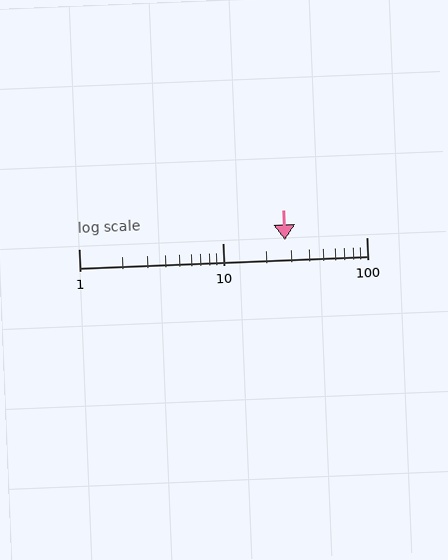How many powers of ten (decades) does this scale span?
The scale spans 2 decades, from 1 to 100.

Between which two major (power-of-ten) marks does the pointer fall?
The pointer is between 10 and 100.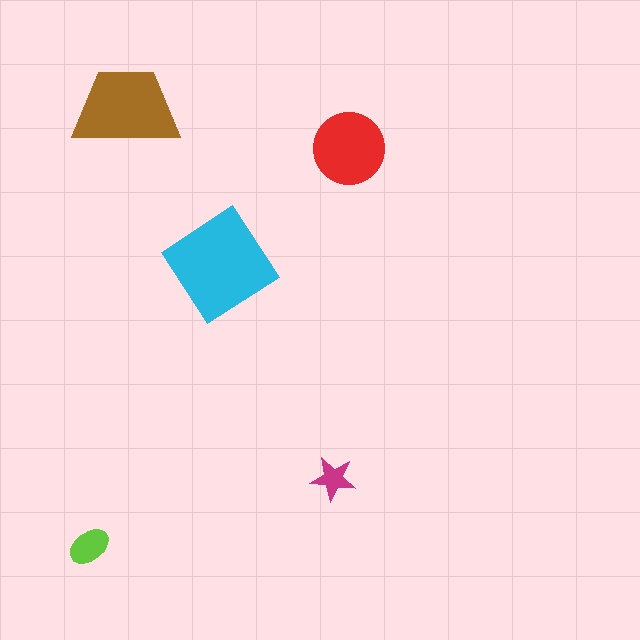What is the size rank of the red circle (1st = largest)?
3rd.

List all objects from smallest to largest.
The magenta star, the lime ellipse, the red circle, the brown trapezoid, the cyan diamond.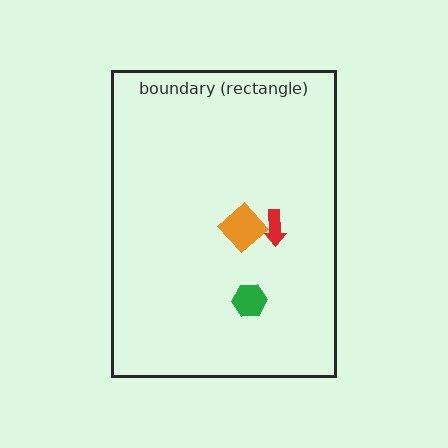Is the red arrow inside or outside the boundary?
Inside.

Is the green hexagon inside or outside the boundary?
Inside.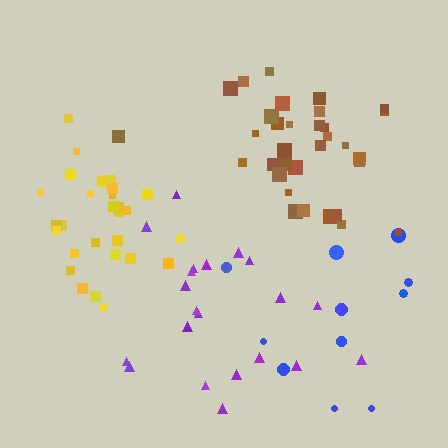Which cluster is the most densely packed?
Yellow.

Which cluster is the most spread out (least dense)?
Blue.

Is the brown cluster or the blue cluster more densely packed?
Brown.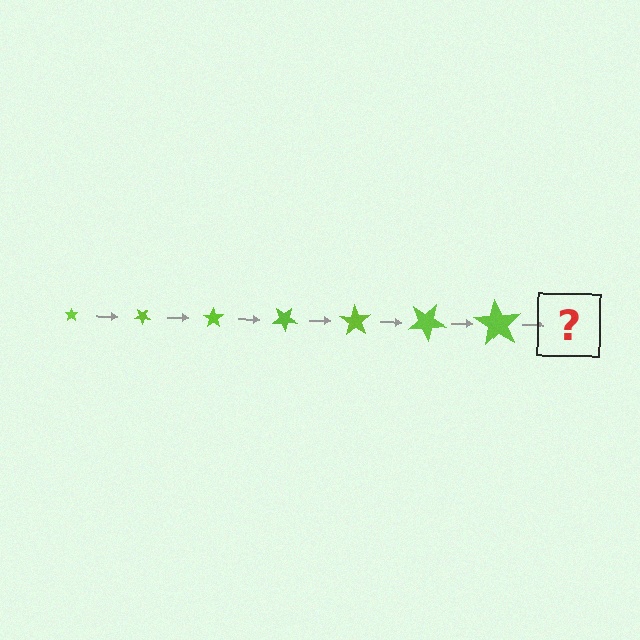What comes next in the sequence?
The next element should be a star, larger than the previous one and rotated 245 degrees from the start.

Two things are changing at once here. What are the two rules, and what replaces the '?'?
The two rules are that the star grows larger each step and it rotates 35 degrees each step. The '?' should be a star, larger than the previous one and rotated 245 degrees from the start.